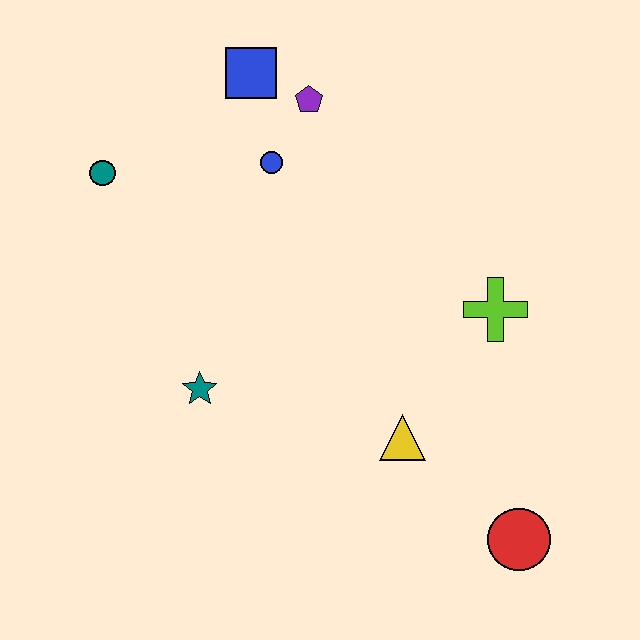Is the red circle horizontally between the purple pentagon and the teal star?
No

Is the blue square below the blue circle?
No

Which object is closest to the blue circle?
The purple pentagon is closest to the blue circle.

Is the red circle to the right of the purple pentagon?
Yes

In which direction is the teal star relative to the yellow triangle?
The teal star is to the left of the yellow triangle.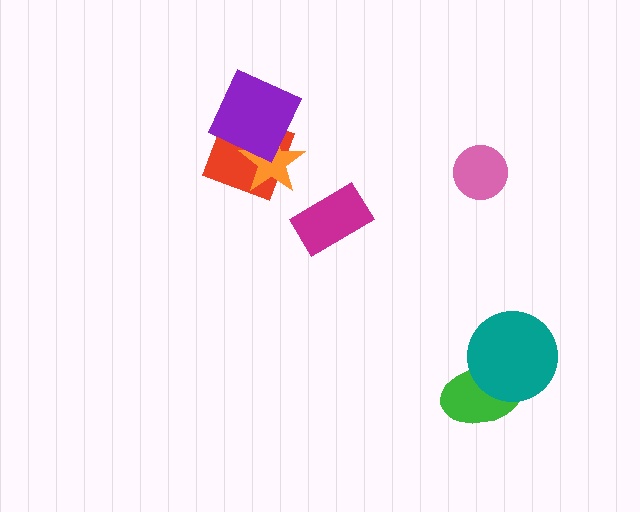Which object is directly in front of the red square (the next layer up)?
The orange star is directly in front of the red square.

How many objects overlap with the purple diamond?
2 objects overlap with the purple diamond.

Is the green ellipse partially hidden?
Yes, it is partially covered by another shape.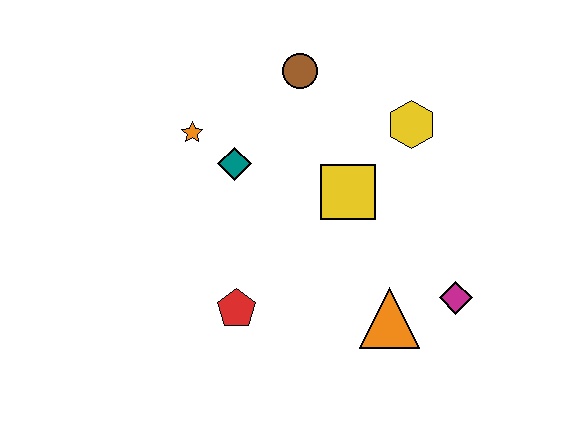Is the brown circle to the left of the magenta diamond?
Yes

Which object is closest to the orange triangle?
The magenta diamond is closest to the orange triangle.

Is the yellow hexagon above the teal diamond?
Yes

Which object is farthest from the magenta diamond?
The orange star is farthest from the magenta diamond.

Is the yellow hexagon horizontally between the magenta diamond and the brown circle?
Yes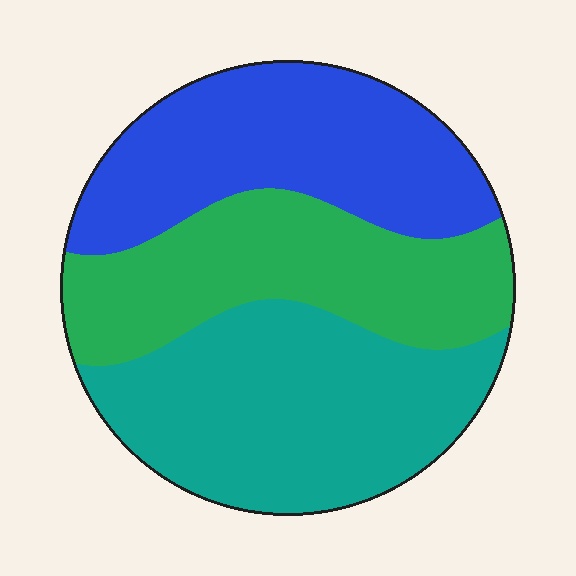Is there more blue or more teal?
Teal.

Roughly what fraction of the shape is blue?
Blue covers 32% of the shape.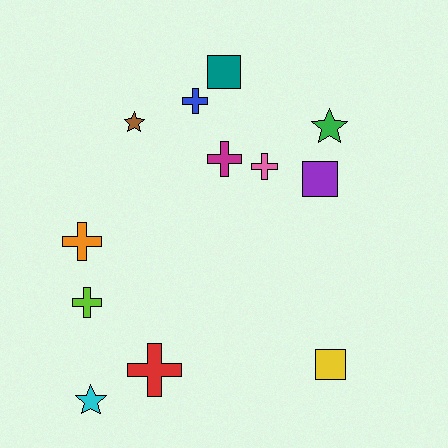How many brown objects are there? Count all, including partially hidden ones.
There is 1 brown object.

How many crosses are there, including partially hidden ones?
There are 6 crosses.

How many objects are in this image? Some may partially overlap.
There are 12 objects.